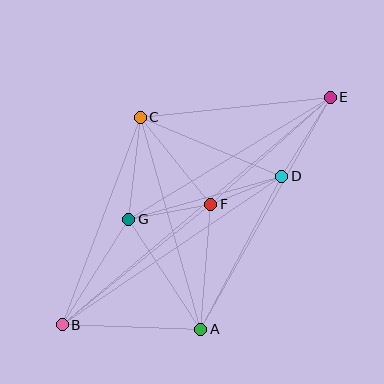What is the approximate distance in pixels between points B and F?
The distance between B and F is approximately 191 pixels.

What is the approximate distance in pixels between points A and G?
The distance between A and G is approximately 132 pixels.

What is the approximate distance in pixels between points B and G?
The distance between B and G is approximately 125 pixels.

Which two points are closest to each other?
Points D and F are closest to each other.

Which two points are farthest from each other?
Points B and E are farthest from each other.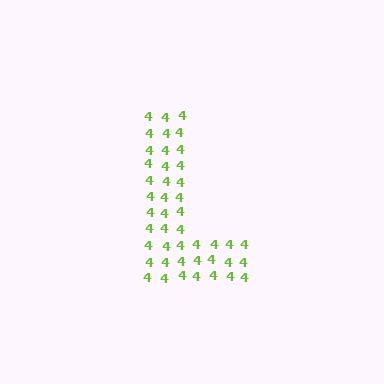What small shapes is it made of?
It is made of small digit 4's.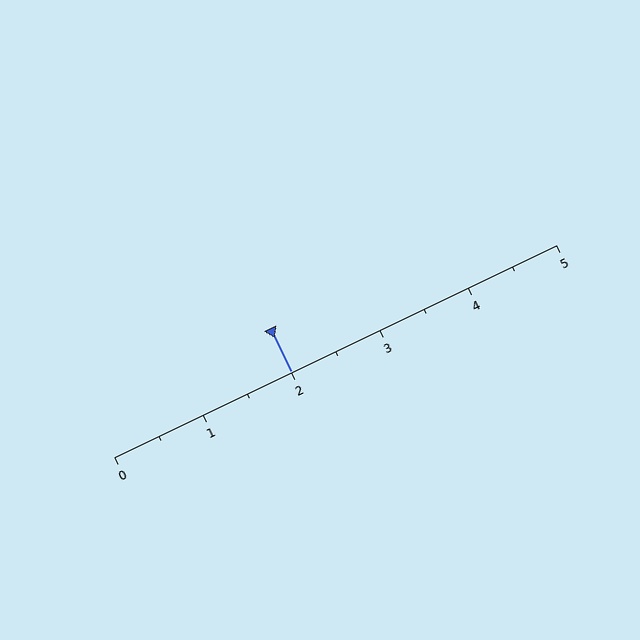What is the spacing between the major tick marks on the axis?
The major ticks are spaced 1 apart.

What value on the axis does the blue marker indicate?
The marker indicates approximately 2.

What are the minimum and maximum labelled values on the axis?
The axis runs from 0 to 5.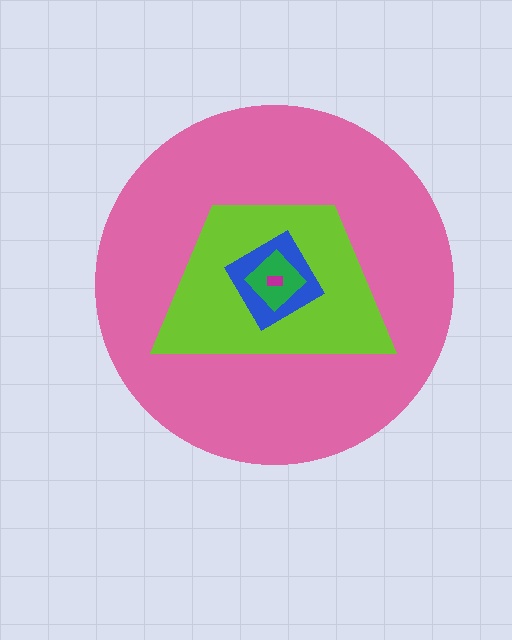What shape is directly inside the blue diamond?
The green diamond.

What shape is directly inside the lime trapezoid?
The blue diamond.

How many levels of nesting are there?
5.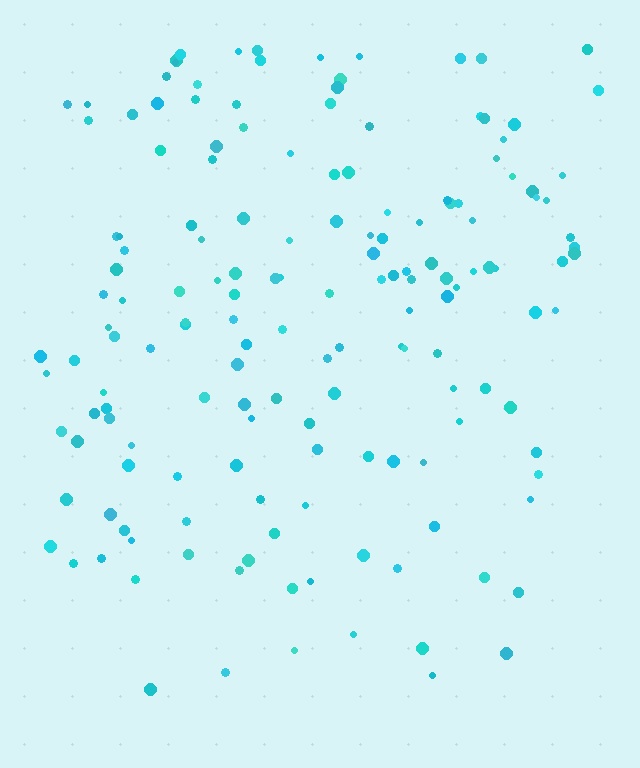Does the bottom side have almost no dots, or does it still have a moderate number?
Still a moderate number, just noticeably fewer than the top.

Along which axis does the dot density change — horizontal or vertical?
Vertical.